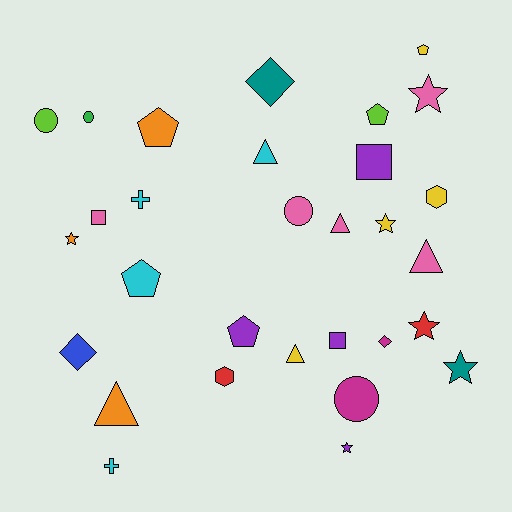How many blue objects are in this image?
There is 1 blue object.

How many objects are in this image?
There are 30 objects.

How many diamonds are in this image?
There are 3 diamonds.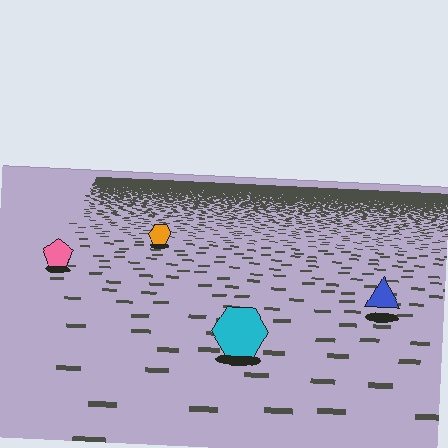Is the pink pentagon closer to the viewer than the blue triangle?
No. The blue triangle is closer — you can tell from the texture gradient: the ground texture is coarser near it.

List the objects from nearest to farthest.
From nearest to farthest: the cyan hexagon, the blue triangle, the pink pentagon, the orange hexagon.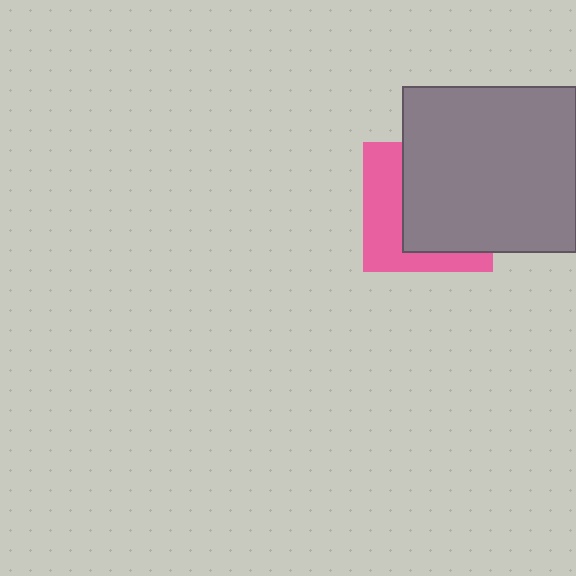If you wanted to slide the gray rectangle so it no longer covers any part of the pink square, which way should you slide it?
Slide it right — that is the most direct way to separate the two shapes.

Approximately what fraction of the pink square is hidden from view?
Roughly 61% of the pink square is hidden behind the gray rectangle.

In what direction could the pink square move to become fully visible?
The pink square could move left. That would shift it out from behind the gray rectangle entirely.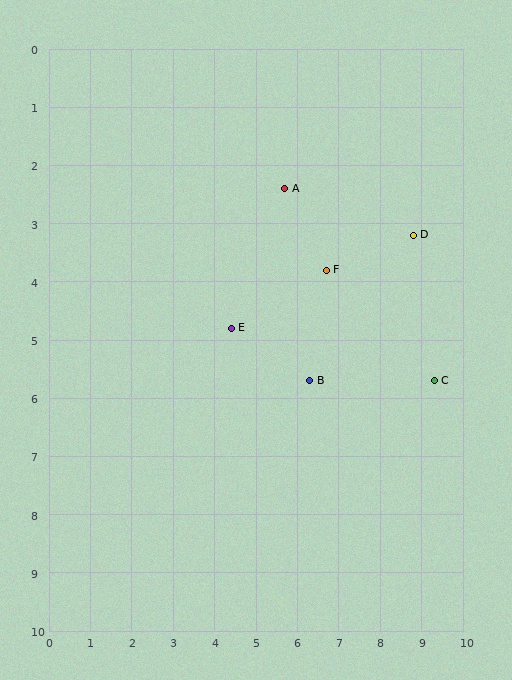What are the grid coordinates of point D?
Point D is at approximately (8.8, 3.2).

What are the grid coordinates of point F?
Point F is at approximately (6.7, 3.8).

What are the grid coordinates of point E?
Point E is at approximately (4.4, 4.8).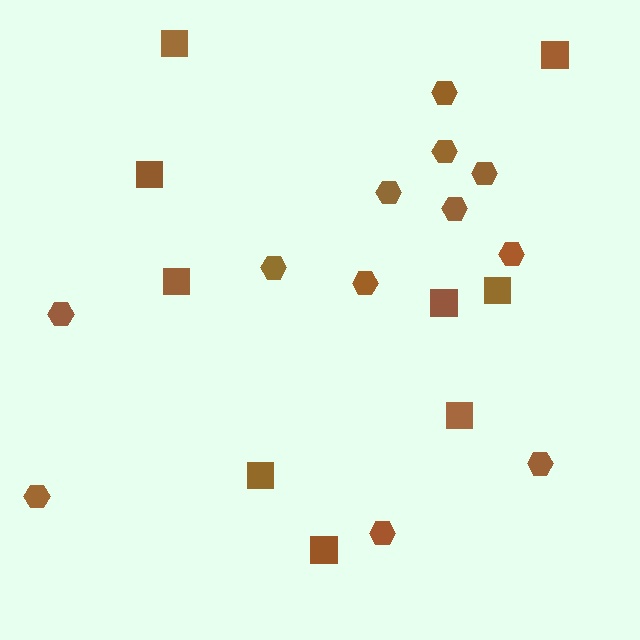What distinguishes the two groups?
There are 2 groups: one group of hexagons (12) and one group of squares (9).